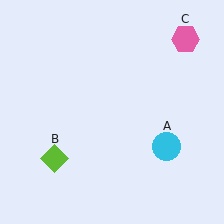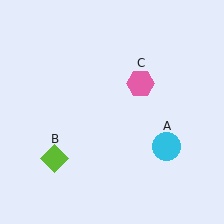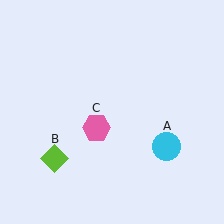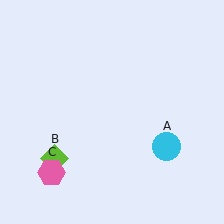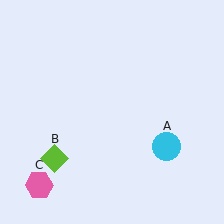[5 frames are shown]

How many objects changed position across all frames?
1 object changed position: pink hexagon (object C).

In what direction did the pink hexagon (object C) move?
The pink hexagon (object C) moved down and to the left.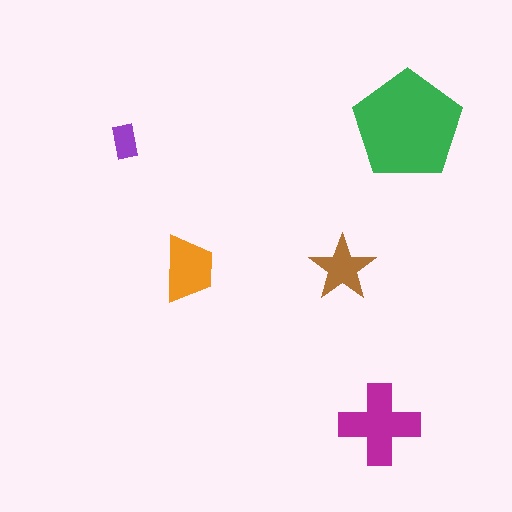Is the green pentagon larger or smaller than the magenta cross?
Larger.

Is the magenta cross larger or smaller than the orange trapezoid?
Larger.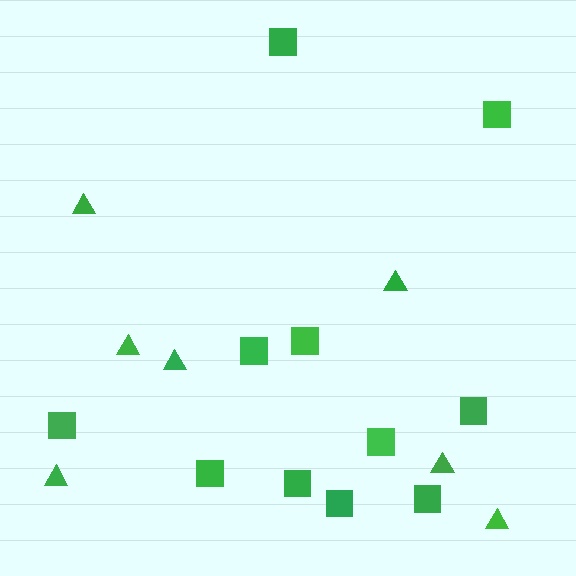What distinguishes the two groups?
There are 2 groups: one group of squares (11) and one group of triangles (7).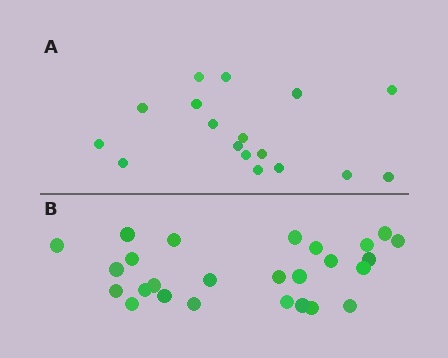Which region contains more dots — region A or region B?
Region B (the bottom region) has more dots.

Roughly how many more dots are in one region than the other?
Region B has roughly 8 or so more dots than region A.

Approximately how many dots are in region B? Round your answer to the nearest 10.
About 30 dots. (The exact count is 26, which rounds to 30.)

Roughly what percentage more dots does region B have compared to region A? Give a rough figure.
About 55% more.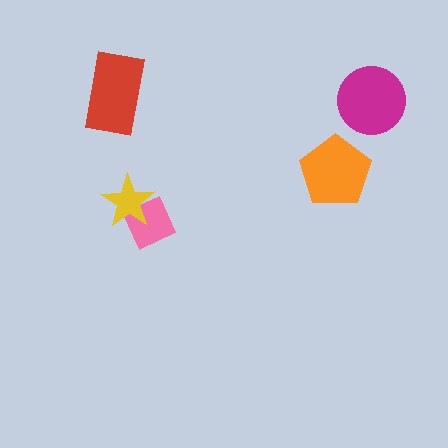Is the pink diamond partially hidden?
Yes, it is partially covered by another shape.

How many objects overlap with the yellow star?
1 object overlaps with the yellow star.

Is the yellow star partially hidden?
No, no other shape covers it.